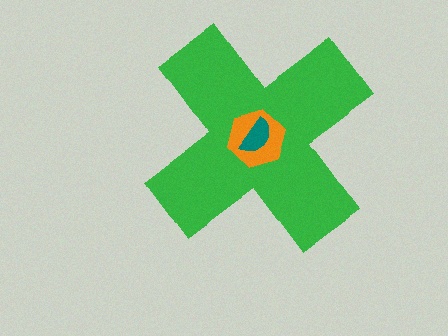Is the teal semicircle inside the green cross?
Yes.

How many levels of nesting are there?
3.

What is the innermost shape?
The teal semicircle.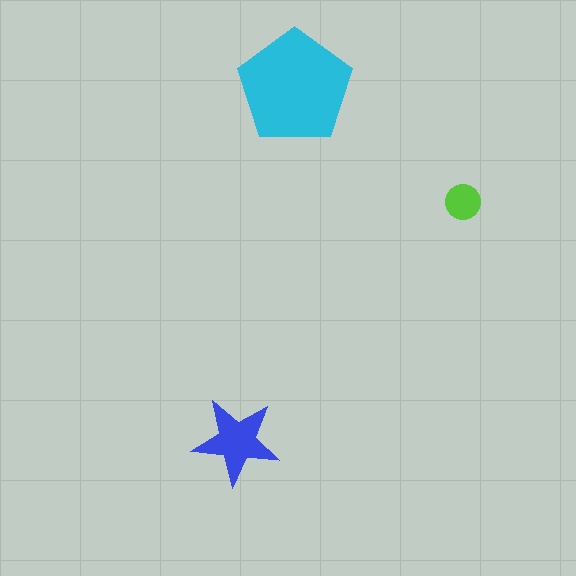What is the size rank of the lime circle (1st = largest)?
3rd.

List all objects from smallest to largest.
The lime circle, the blue star, the cyan pentagon.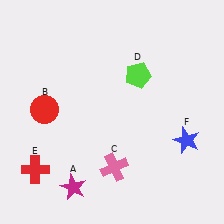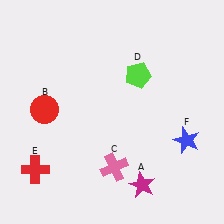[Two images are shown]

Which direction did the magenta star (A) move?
The magenta star (A) moved right.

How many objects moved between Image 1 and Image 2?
1 object moved between the two images.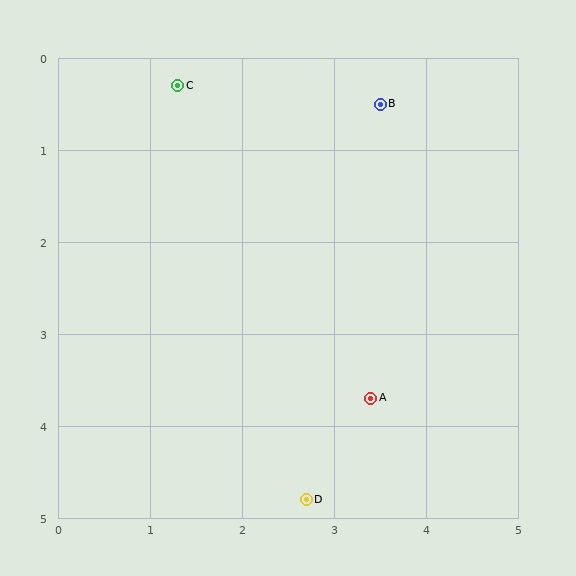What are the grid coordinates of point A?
Point A is at approximately (3.4, 3.7).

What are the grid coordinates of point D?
Point D is at approximately (2.7, 4.8).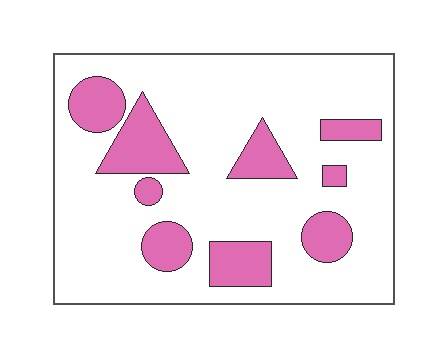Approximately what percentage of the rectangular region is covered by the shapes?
Approximately 20%.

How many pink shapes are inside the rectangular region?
9.